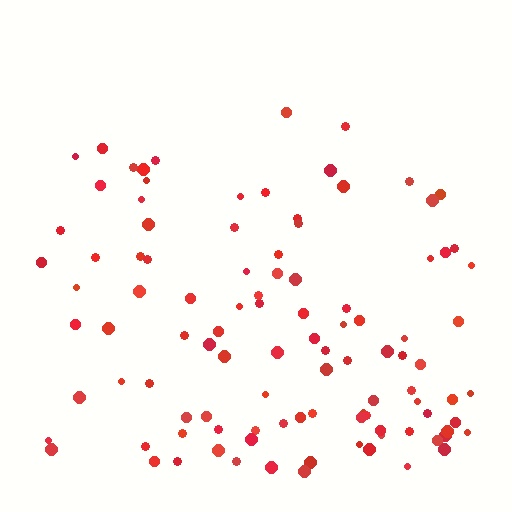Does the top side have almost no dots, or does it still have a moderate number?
Still a moderate number, just noticeably fewer than the bottom.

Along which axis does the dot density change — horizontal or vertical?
Vertical.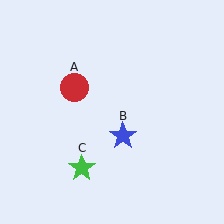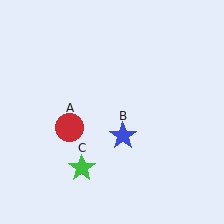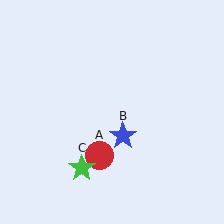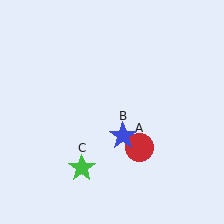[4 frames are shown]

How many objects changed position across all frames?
1 object changed position: red circle (object A).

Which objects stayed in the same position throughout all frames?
Blue star (object B) and green star (object C) remained stationary.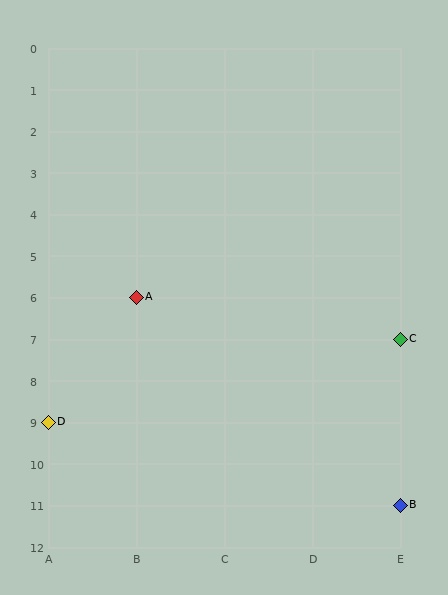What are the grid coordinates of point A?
Point A is at grid coordinates (B, 6).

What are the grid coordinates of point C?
Point C is at grid coordinates (E, 7).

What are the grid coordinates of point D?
Point D is at grid coordinates (A, 9).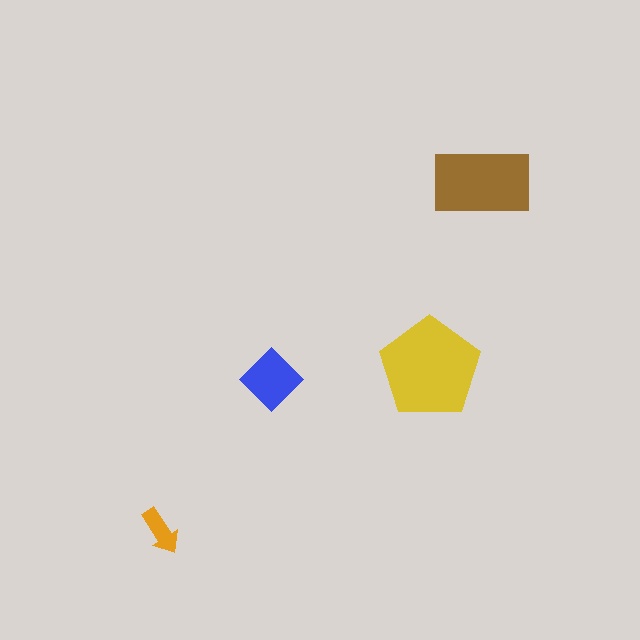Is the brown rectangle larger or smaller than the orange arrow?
Larger.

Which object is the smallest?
The orange arrow.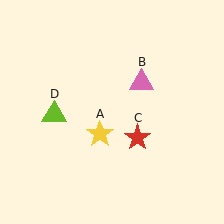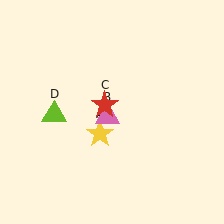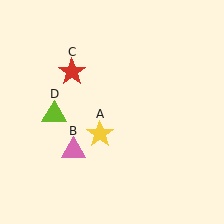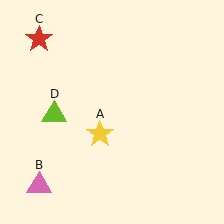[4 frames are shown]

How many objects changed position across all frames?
2 objects changed position: pink triangle (object B), red star (object C).